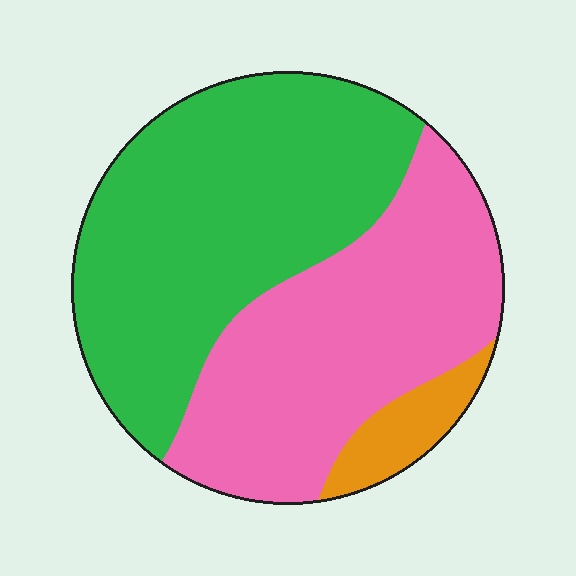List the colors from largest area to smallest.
From largest to smallest: green, pink, orange.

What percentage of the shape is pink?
Pink covers roughly 40% of the shape.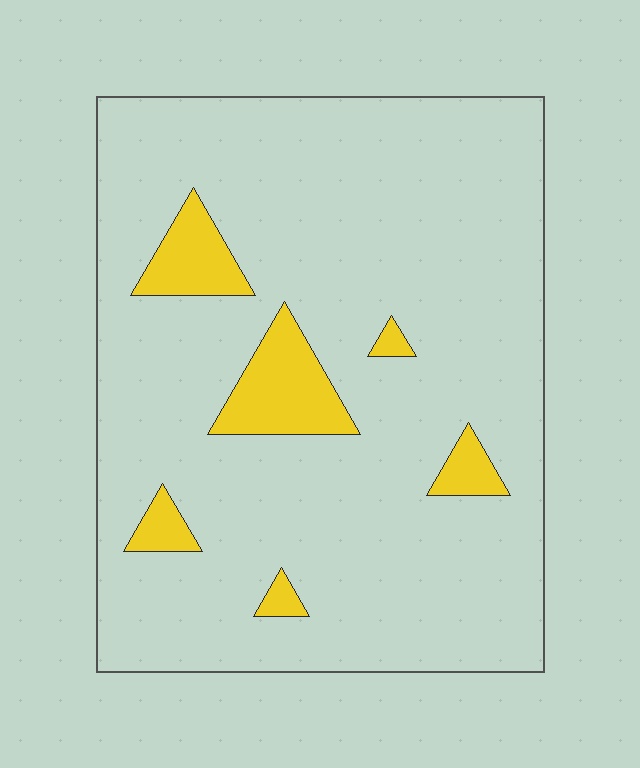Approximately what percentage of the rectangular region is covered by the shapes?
Approximately 10%.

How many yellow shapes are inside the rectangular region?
6.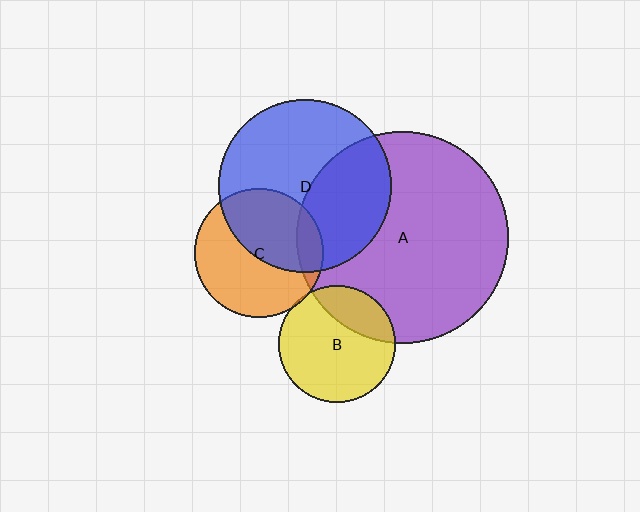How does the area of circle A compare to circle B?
Approximately 3.3 times.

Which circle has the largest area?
Circle A (purple).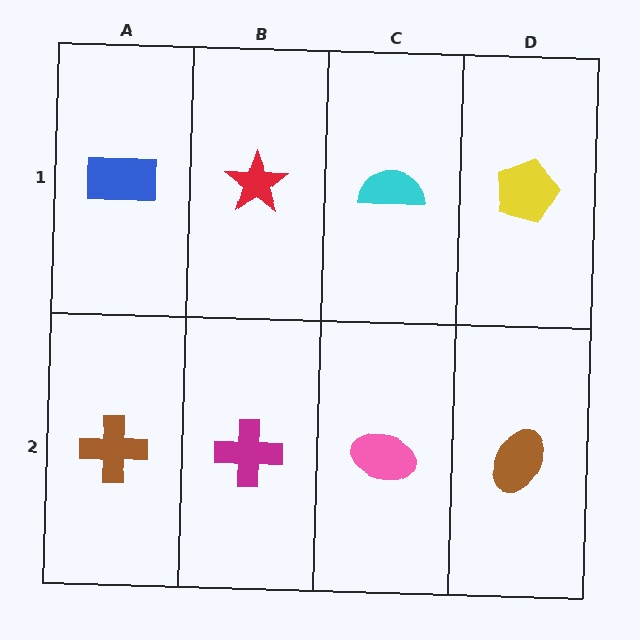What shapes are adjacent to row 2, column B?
A red star (row 1, column B), a brown cross (row 2, column A), a pink ellipse (row 2, column C).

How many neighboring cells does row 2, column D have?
2.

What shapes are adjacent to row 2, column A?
A blue rectangle (row 1, column A), a magenta cross (row 2, column B).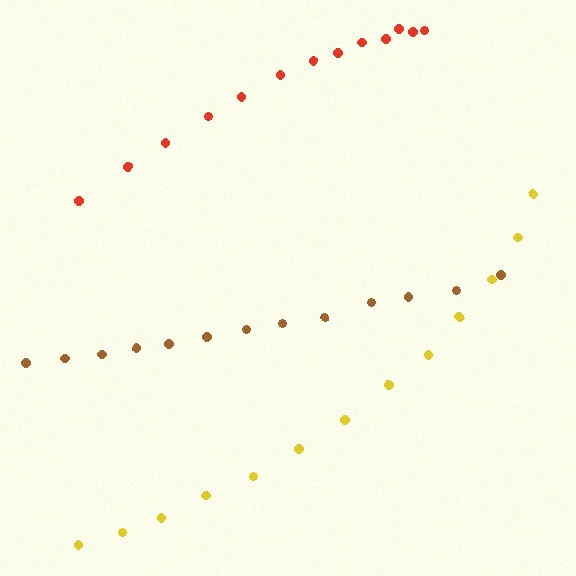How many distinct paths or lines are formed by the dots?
There are 3 distinct paths.